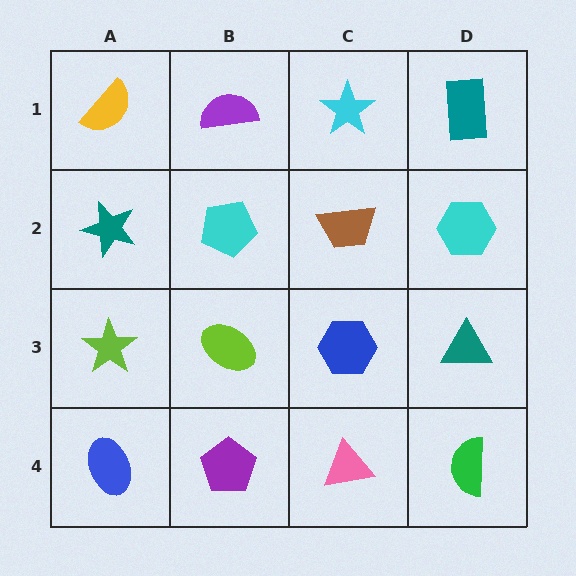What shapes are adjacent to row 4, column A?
A lime star (row 3, column A), a purple pentagon (row 4, column B).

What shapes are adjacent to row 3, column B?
A cyan pentagon (row 2, column B), a purple pentagon (row 4, column B), a lime star (row 3, column A), a blue hexagon (row 3, column C).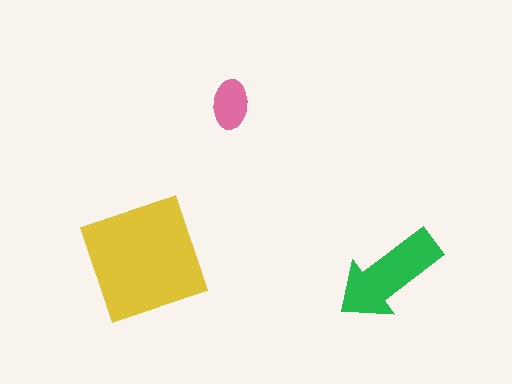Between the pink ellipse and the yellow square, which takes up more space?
The yellow square.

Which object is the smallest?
The pink ellipse.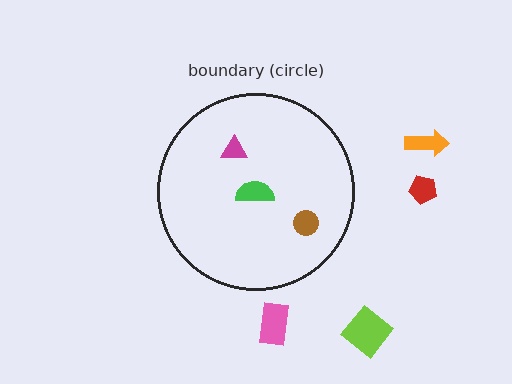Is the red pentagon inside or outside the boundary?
Outside.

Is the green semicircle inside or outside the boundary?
Inside.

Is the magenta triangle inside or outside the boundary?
Inside.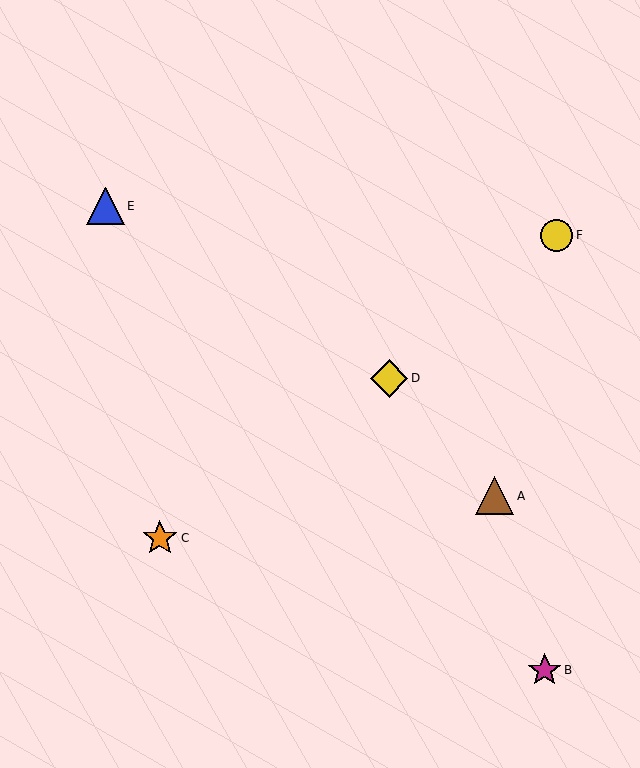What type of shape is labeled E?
Shape E is a blue triangle.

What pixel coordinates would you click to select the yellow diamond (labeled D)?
Click at (389, 378) to select the yellow diamond D.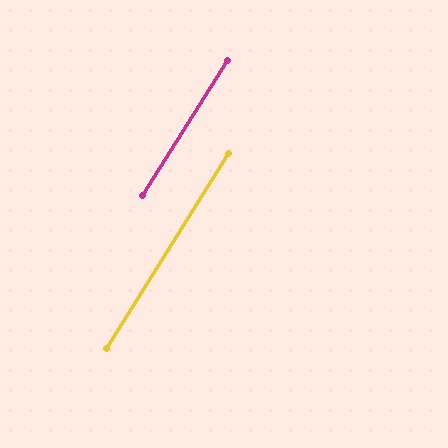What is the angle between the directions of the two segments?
Approximately 0 degrees.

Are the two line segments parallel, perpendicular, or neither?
Parallel — their directions differ by only 0.2°.